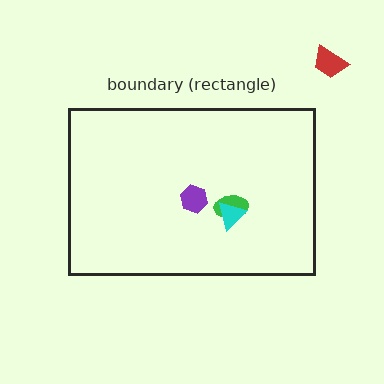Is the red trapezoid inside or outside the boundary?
Outside.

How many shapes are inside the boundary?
3 inside, 1 outside.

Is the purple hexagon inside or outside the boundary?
Inside.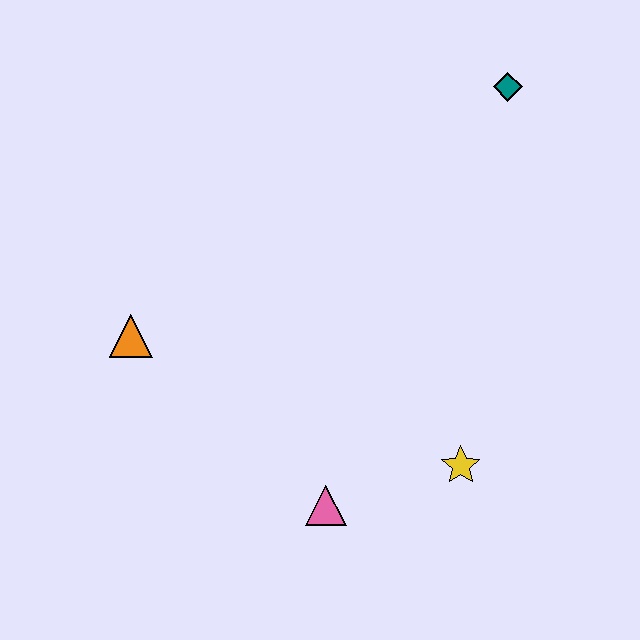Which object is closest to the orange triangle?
The pink triangle is closest to the orange triangle.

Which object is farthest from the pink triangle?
The teal diamond is farthest from the pink triangle.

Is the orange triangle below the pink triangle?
No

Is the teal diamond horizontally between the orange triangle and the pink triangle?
No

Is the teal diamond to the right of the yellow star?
Yes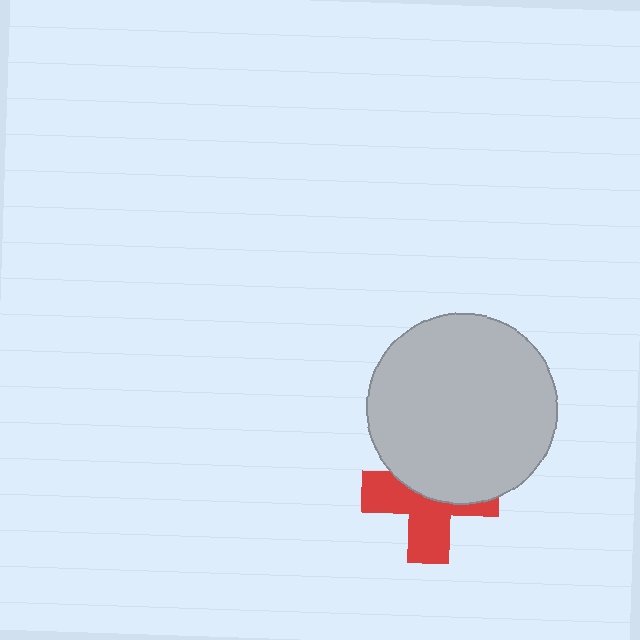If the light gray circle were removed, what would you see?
You would see the complete red cross.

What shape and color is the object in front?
The object in front is a light gray circle.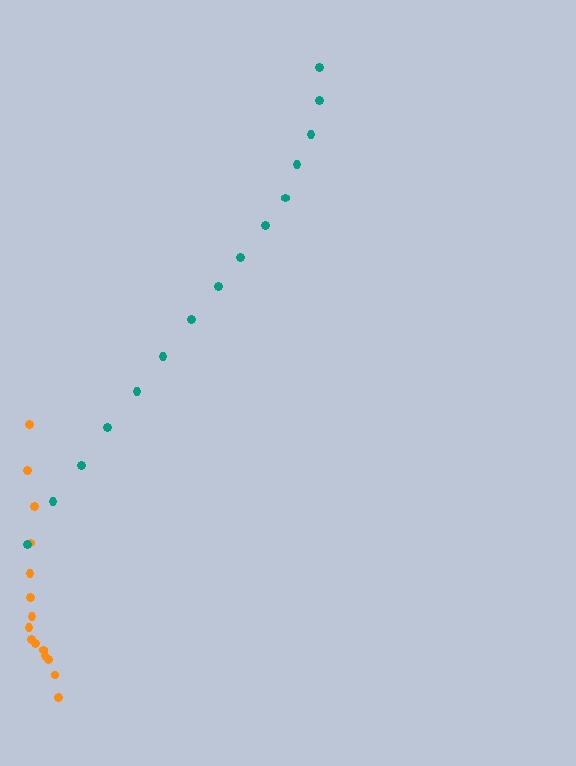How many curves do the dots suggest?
There are 2 distinct paths.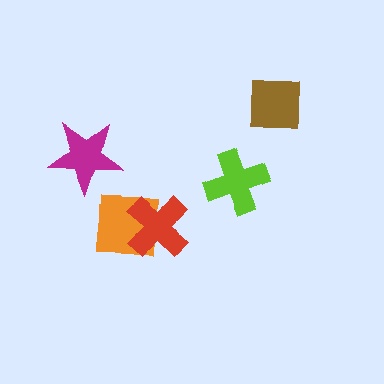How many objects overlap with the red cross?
1 object overlaps with the red cross.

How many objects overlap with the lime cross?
0 objects overlap with the lime cross.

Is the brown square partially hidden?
No, no other shape covers it.